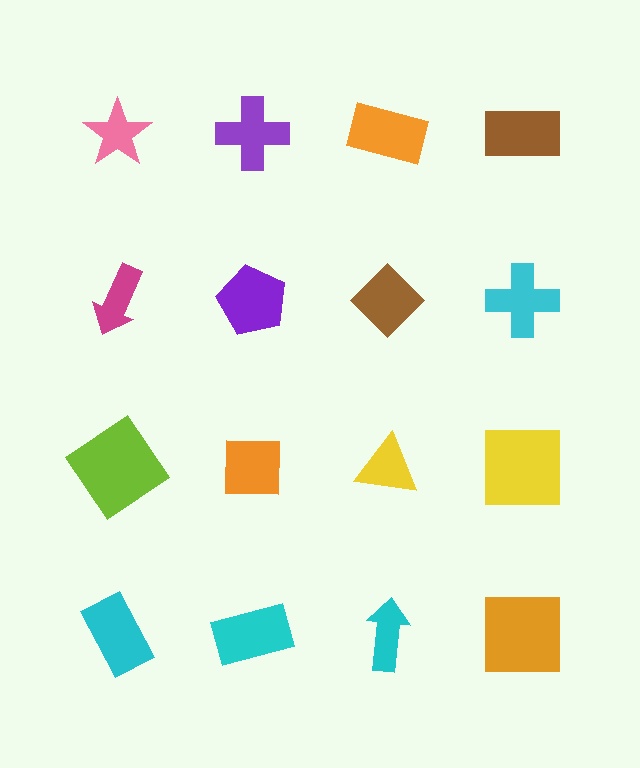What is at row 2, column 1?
A magenta arrow.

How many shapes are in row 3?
4 shapes.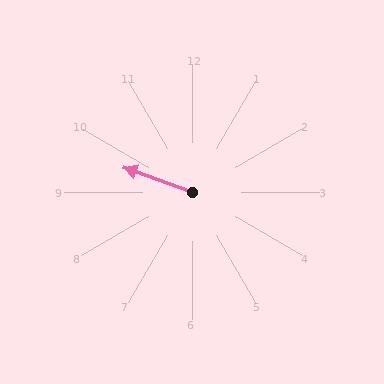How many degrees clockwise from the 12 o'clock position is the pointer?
Approximately 290 degrees.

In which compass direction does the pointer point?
West.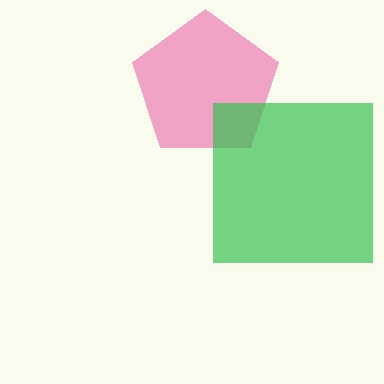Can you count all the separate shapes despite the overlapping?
Yes, there are 2 separate shapes.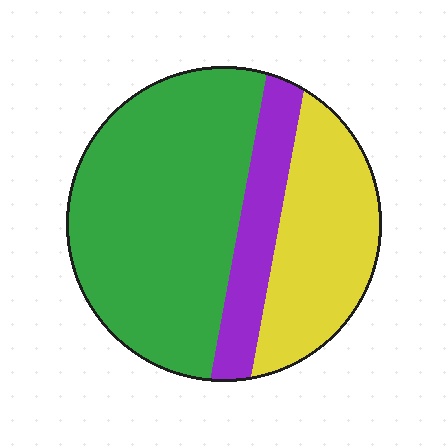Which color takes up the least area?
Purple, at roughly 15%.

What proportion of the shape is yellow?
Yellow takes up about one quarter (1/4) of the shape.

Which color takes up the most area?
Green, at roughly 55%.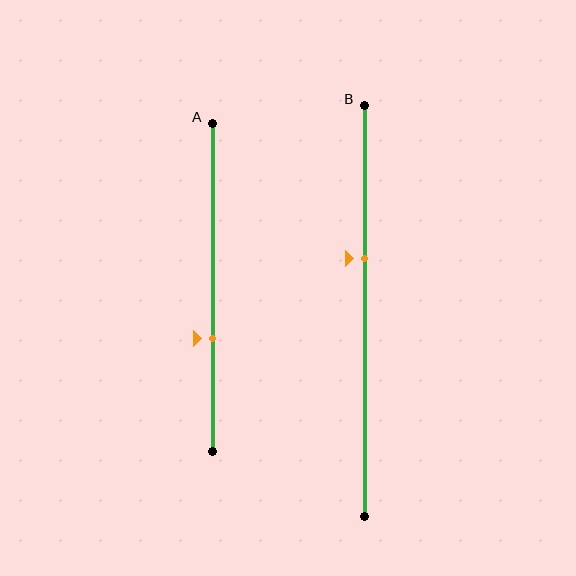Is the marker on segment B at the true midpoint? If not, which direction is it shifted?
No, the marker on segment B is shifted upward by about 13% of the segment length.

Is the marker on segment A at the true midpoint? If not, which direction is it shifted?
No, the marker on segment A is shifted downward by about 15% of the segment length.